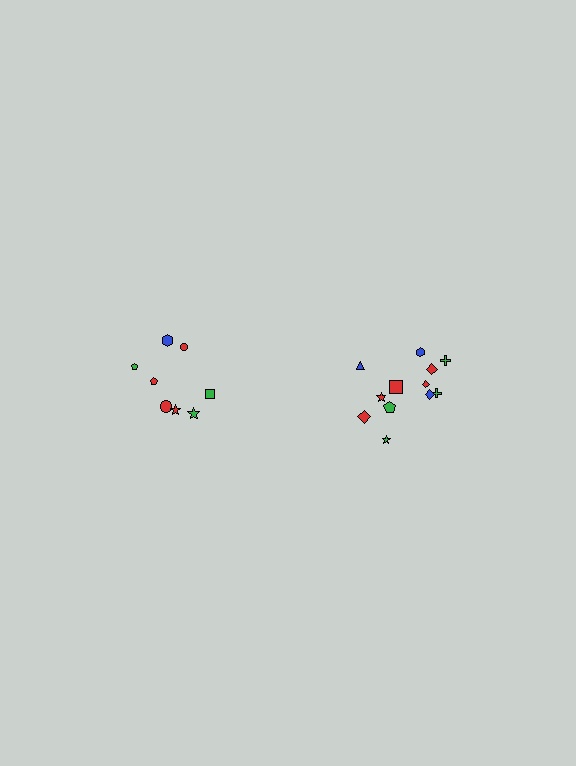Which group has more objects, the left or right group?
The right group.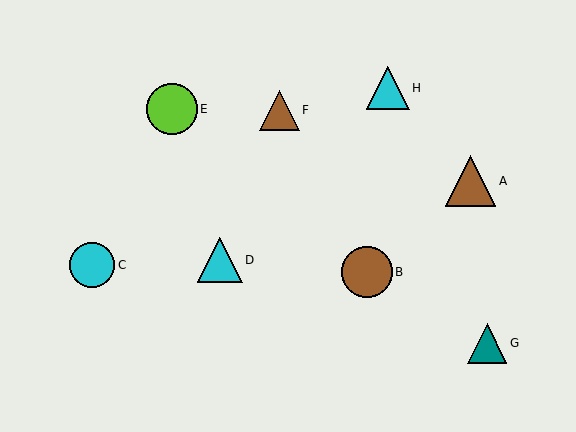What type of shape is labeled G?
Shape G is a teal triangle.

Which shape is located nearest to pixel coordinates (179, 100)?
The lime circle (labeled E) at (172, 109) is nearest to that location.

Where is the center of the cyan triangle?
The center of the cyan triangle is at (388, 88).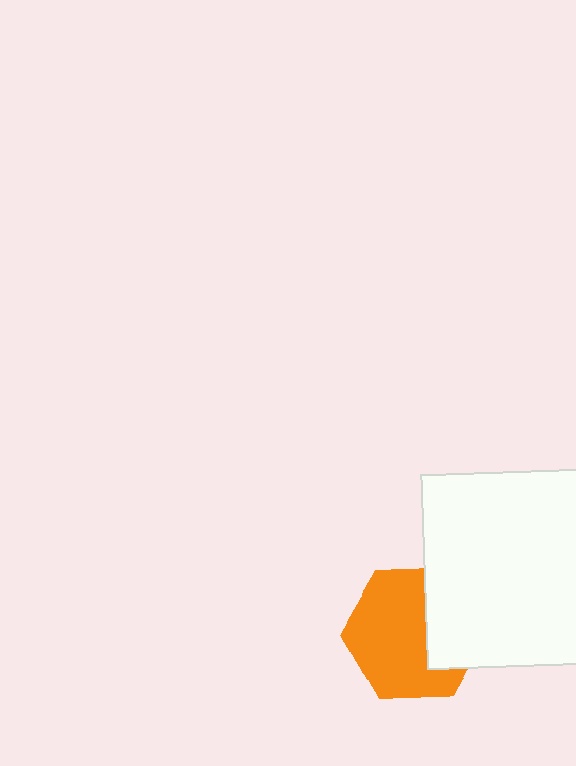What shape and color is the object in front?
The object in front is a white square.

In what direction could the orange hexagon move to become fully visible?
The orange hexagon could move left. That would shift it out from behind the white square entirely.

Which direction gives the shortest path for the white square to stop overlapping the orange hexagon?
Moving right gives the shortest separation.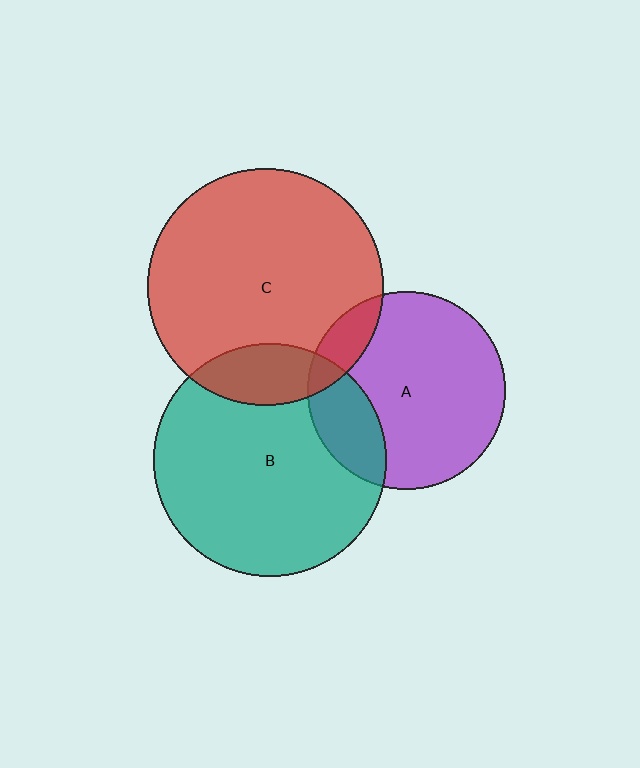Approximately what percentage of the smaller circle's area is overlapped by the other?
Approximately 15%.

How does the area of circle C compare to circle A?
Approximately 1.4 times.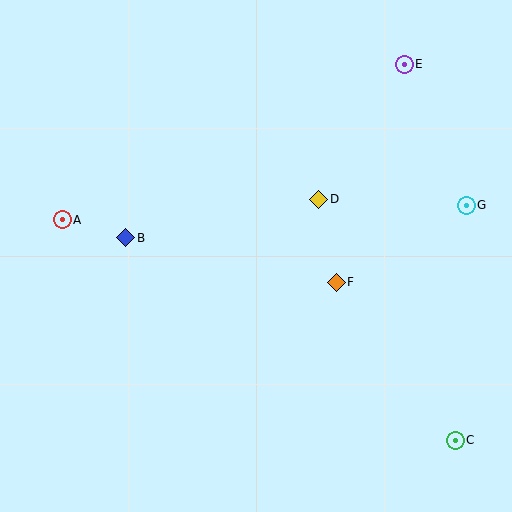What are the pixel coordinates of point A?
Point A is at (62, 220).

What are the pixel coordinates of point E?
Point E is at (404, 64).